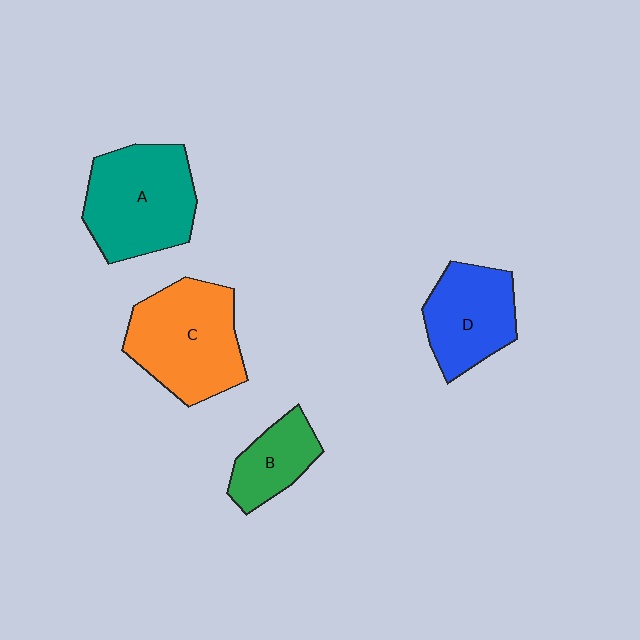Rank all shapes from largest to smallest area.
From largest to smallest: C (orange), A (teal), D (blue), B (green).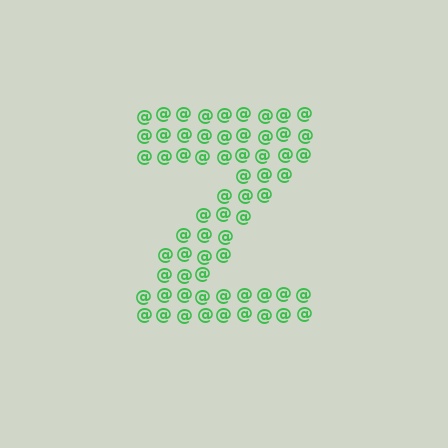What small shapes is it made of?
It is made of small at signs.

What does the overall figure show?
The overall figure shows the letter Z.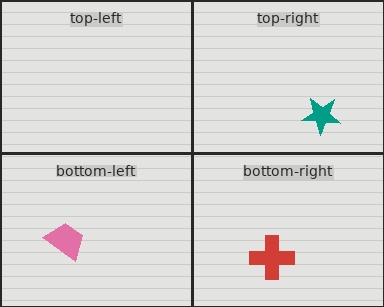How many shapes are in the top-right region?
1.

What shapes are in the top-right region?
The teal star.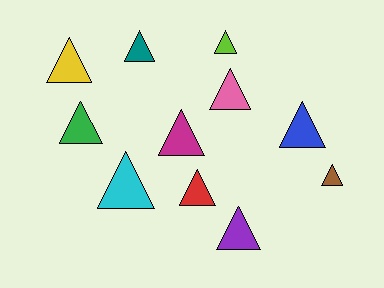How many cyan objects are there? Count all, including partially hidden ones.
There is 1 cyan object.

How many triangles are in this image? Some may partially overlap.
There are 11 triangles.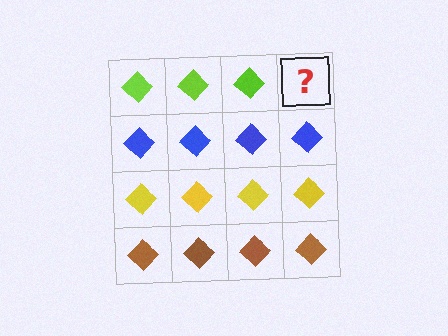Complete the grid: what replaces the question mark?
The question mark should be replaced with a lime diamond.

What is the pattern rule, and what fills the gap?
The rule is that each row has a consistent color. The gap should be filled with a lime diamond.